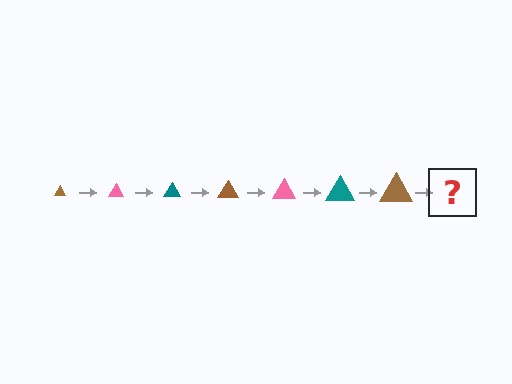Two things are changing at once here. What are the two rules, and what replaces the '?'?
The two rules are that the triangle grows larger each step and the color cycles through brown, pink, and teal. The '?' should be a pink triangle, larger than the previous one.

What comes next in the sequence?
The next element should be a pink triangle, larger than the previous one.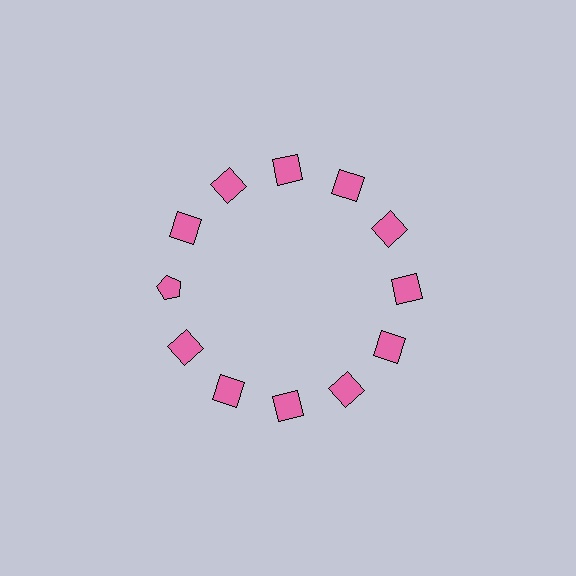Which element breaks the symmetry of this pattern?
The pink pentagon at roughly the 9 o'clock position breaks the symmetry. All other shapes are pink squares.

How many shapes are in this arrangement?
There are 12 shapes arranged in a ring pattern.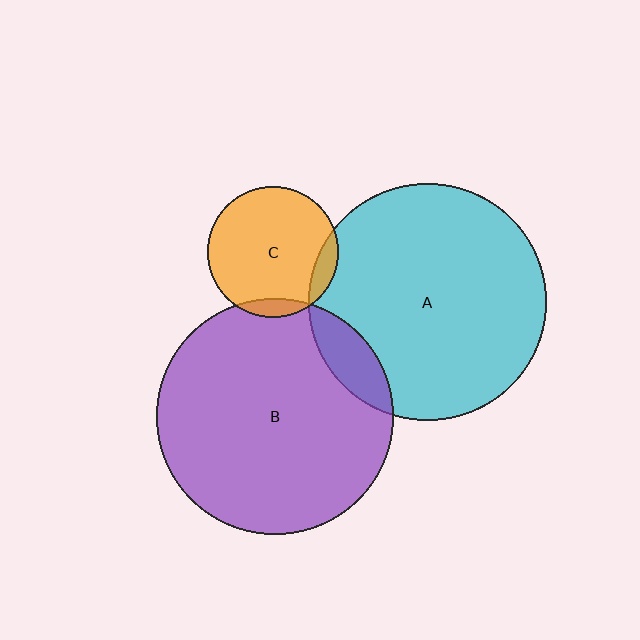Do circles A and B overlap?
Yes.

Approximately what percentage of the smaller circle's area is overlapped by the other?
Approximately 10%.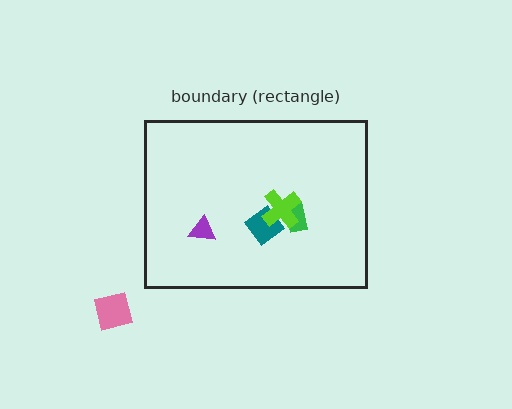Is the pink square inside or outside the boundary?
Outside.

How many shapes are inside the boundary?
4 inside, 1 outside.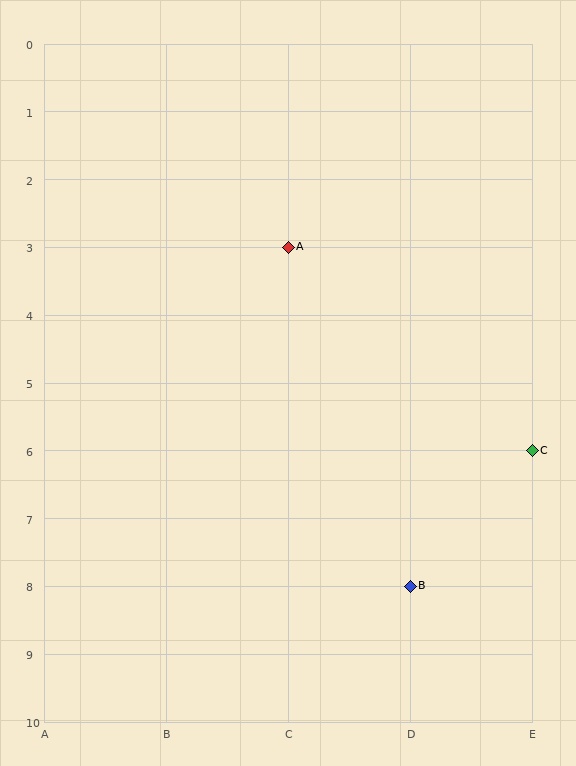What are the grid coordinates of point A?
Point A is at grid coordinates (C, 3).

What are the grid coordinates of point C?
Point C is at grid coordinates (E, 6).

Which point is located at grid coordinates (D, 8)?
Point B is at (D, 8).